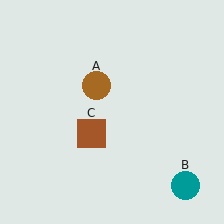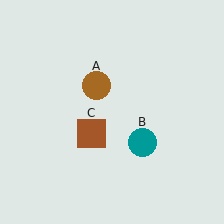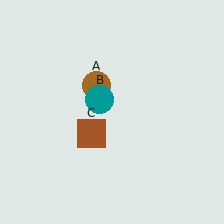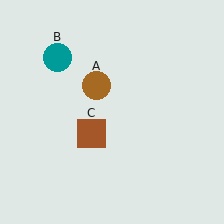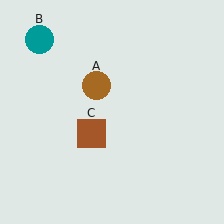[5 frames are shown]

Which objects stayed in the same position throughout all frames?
Brown circle (object A) and brown square (object C) remained stationary.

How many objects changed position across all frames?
1 object changed position: teal circle (object B).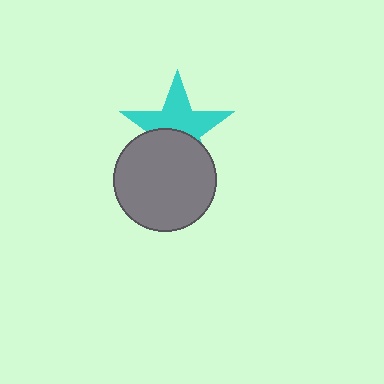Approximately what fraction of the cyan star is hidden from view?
Roughly 43% of the cyan star is hidden behind the gray circle.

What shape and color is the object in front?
The object in front is a gray circle.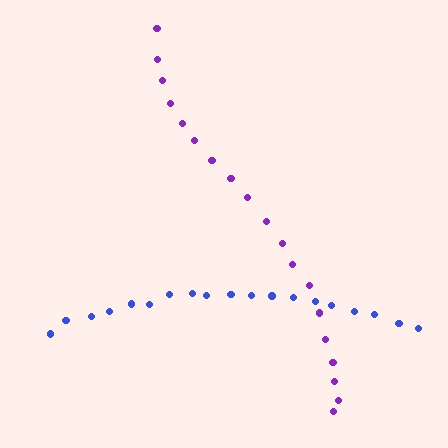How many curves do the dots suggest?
There are 2 distinct paths.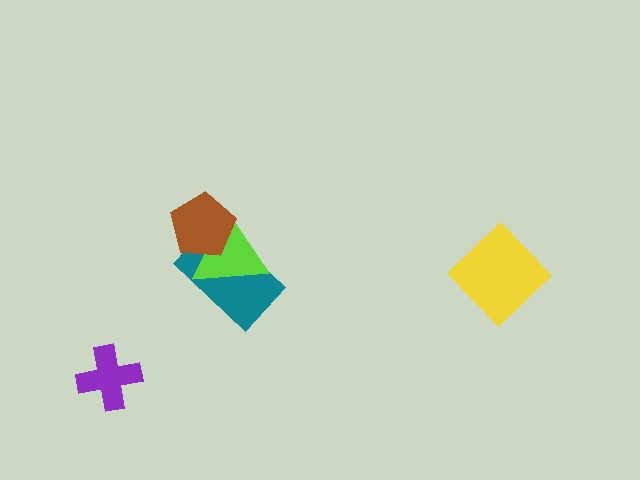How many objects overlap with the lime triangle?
2 objects overlap with the lime triangle.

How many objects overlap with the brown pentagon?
2 objects overlap with the brown pentagon.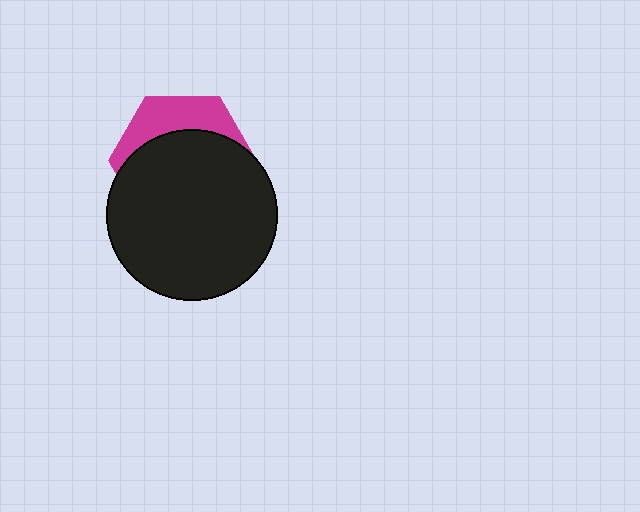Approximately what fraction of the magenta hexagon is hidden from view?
Roughly 69% of the magenta hexagon is hidden behind the black circle.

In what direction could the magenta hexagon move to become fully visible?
The magenta hexagon could move up. That would shift it out from behind the black circle entirely.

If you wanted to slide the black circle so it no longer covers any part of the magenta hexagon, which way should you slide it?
Slide it down — that is the most direct way to separate the two shapes.